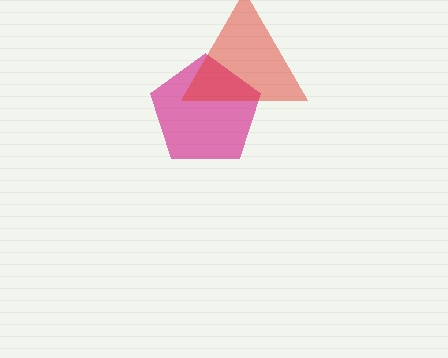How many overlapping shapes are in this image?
There are 2 overlapping shapes in the image.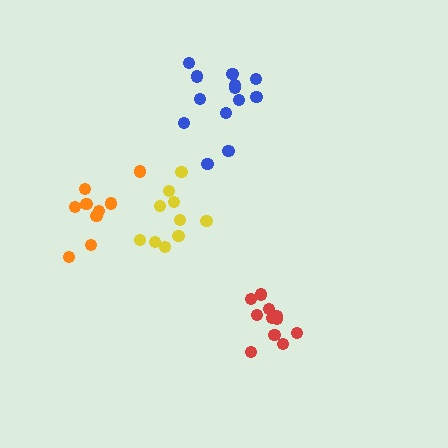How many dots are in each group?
Group 1: 10 dots, Group 2: 9 dots, Group 3: 13 dots, Group 4: 11 dots (43 total).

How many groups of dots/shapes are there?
There are 4 groups.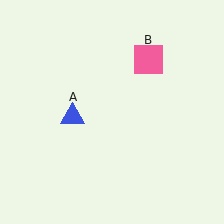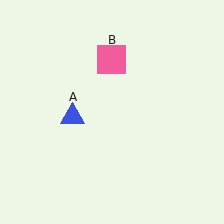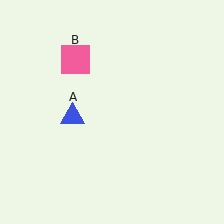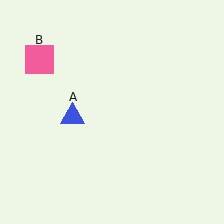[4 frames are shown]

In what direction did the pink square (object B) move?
The pink square (object B) moved left.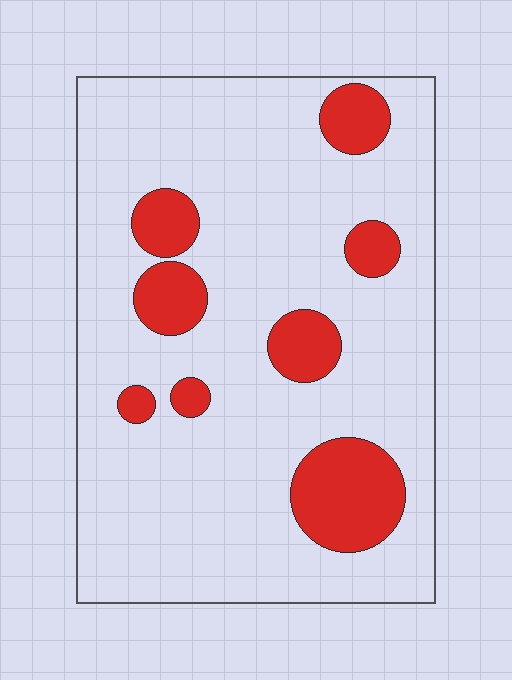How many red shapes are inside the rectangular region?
8.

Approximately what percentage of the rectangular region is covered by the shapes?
Approximately 15%.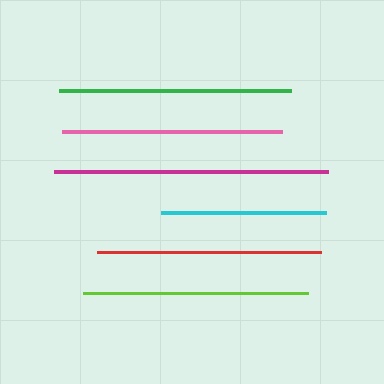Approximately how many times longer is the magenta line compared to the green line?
The magenta line is approximately 1.2 times the length of the green line.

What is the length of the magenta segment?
The magenta segment is approximately 274 pixels long.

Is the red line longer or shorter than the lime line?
The lime line is longer than the red line.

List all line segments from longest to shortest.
From longest to shortest: magenta, green, lime, red, pink, cyan.